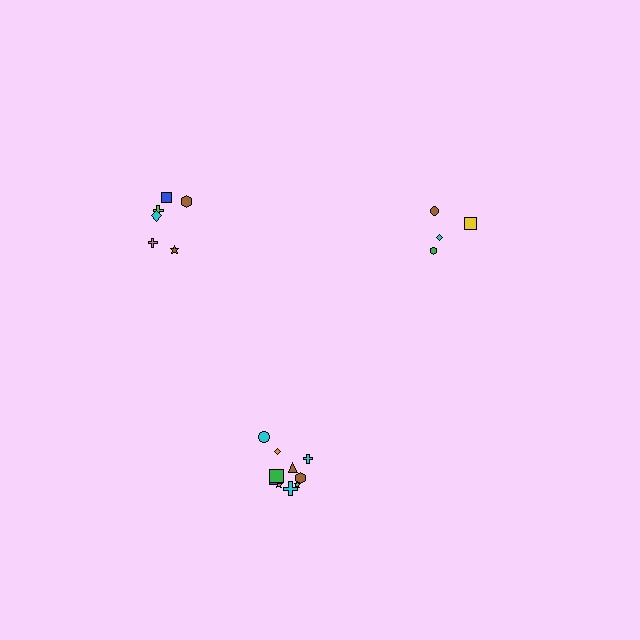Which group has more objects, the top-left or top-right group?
The top-left group.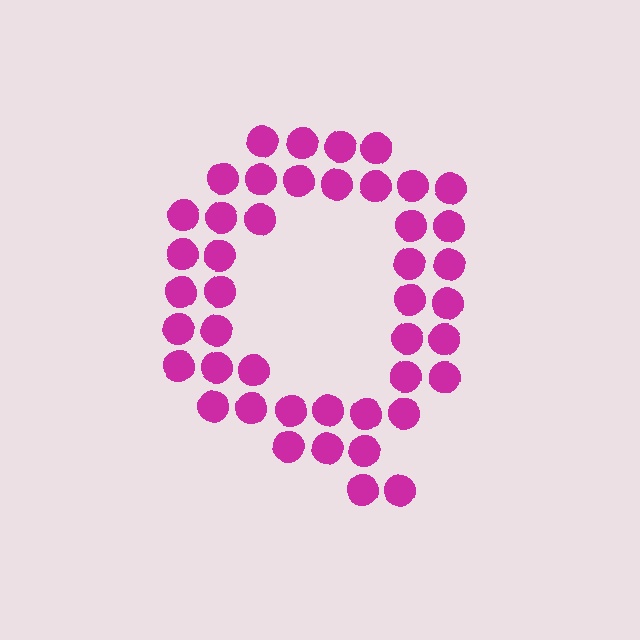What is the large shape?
The large shape is the letter Q.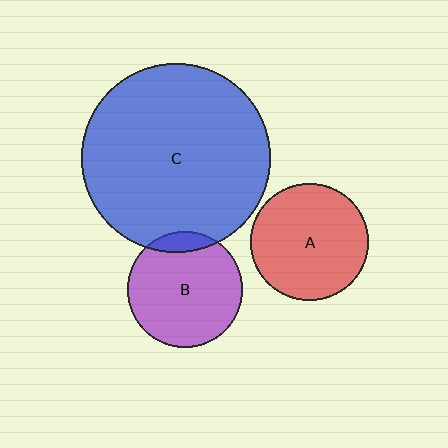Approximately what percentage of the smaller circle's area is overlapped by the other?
Approximately 10%.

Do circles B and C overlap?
Yes.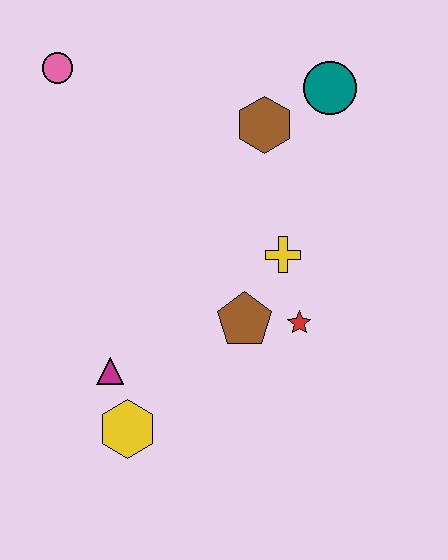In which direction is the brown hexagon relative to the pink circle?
The brown hexagon is to the right of the pink circle.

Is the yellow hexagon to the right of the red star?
No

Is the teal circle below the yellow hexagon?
No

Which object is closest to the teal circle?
The brown hexagon is closest to the teal circle.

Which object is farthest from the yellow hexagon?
The teal circle is farthest from the yellow hexagon.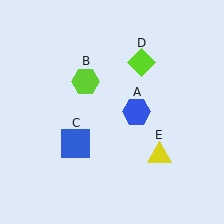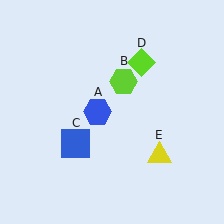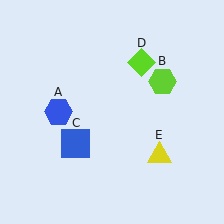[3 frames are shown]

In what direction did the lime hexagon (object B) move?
The lime hexagon (object B) moved right.